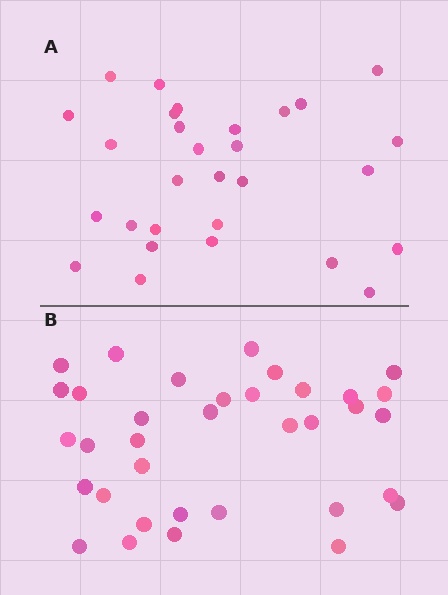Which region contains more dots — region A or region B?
Region B (the bottom region) has more dots.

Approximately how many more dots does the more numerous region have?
Region B has about 6 more dots than region A.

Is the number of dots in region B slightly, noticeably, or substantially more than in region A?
Region B has only slightly more — the two regions are fairly close. The ratio is roughly 1.2 to 1.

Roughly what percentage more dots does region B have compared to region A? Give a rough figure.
About 20% more.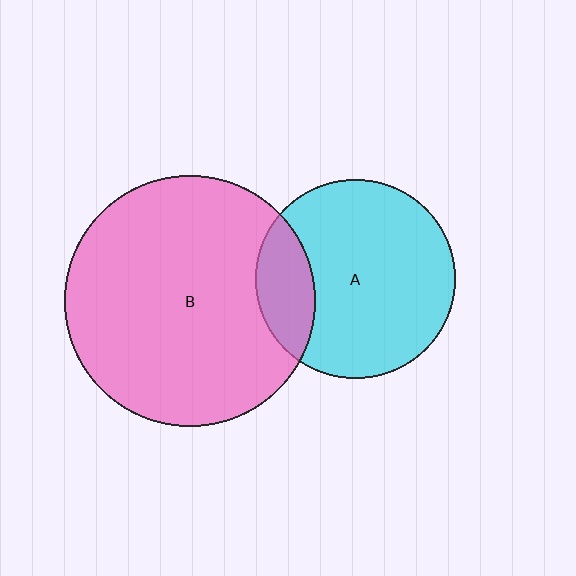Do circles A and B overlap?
Yes.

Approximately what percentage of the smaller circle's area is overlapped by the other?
Approximately 20%.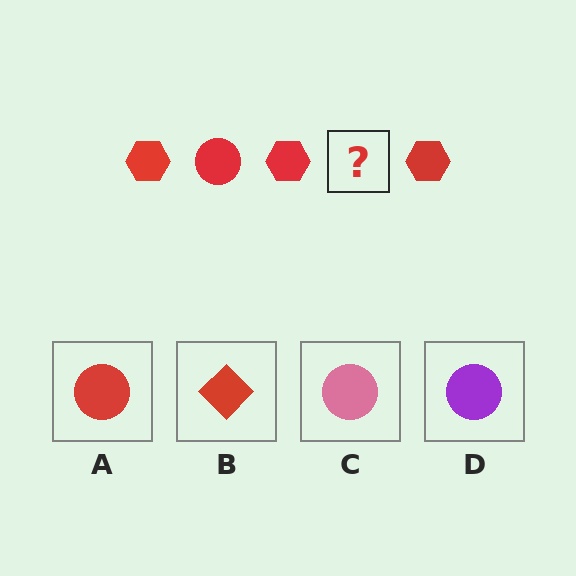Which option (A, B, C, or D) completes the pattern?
A.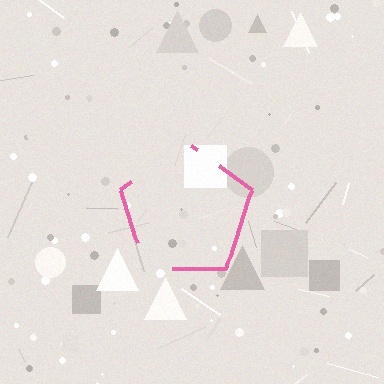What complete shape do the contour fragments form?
The contour fragments form a pentagon.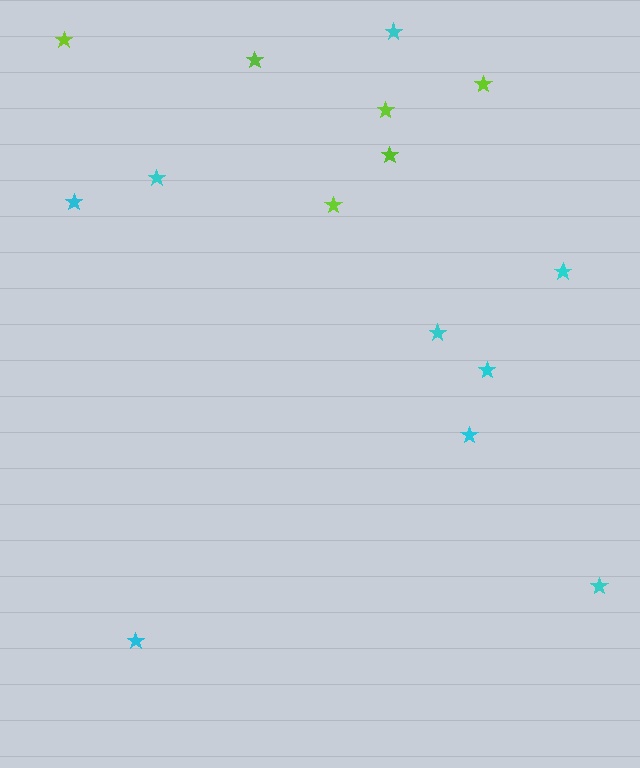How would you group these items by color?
There are 2 groups: one group of lime stars (6) and one group of cyan stars (9).